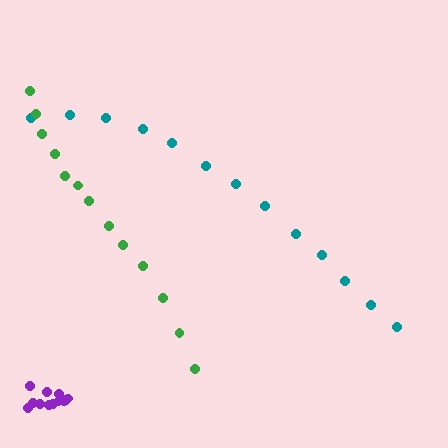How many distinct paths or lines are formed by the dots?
There are 3 distinct paths.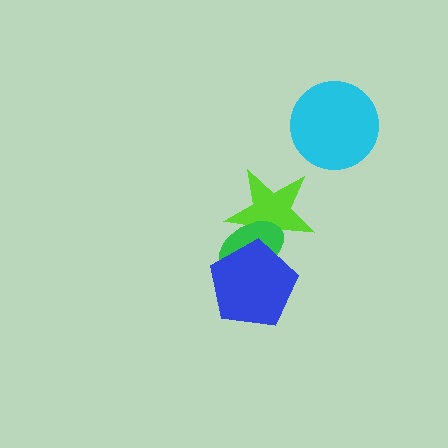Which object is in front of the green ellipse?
The blue pentagon is in front of the green ellipse.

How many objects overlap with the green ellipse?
2 objects overlap with the green ellipse.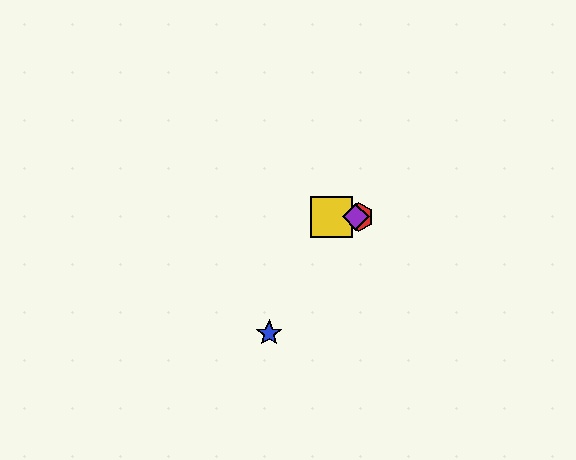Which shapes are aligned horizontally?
The red hexagon, the green diamond, the yellow square, the purple diamond are aligned horizontally.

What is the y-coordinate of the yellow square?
The yellow square is at y≈217.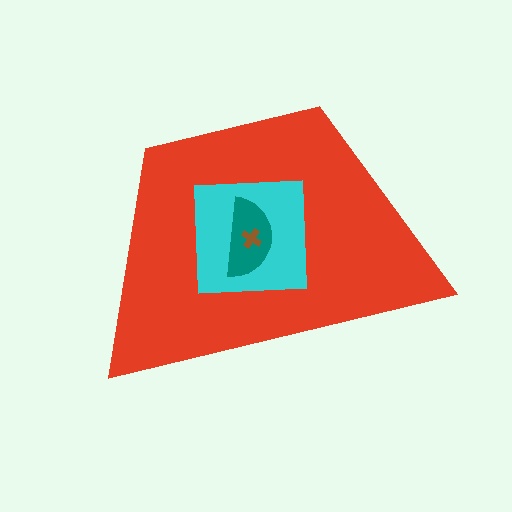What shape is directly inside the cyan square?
The teal semicircle.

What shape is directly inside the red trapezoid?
The cyan square.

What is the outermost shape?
The red trapezoid.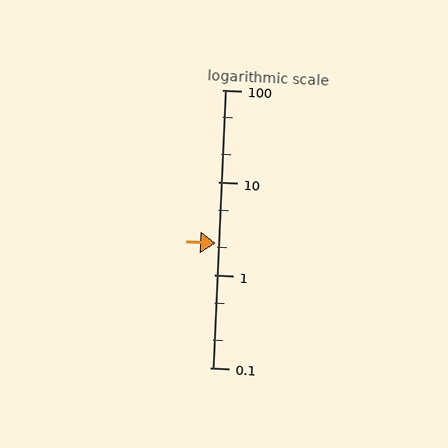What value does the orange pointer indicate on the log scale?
The pointer indicates approximately 2.2.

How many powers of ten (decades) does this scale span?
The scale spans 3 decades, from 0.1 to 100.